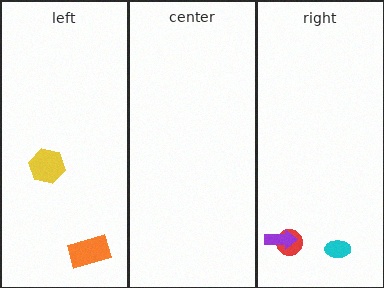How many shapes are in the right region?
3.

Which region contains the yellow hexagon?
The left region.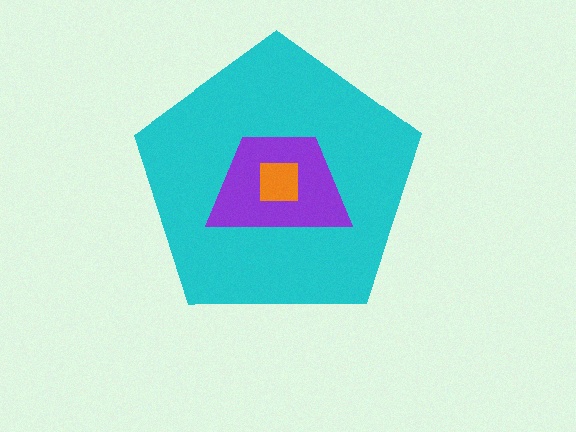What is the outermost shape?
The cyan pentagon.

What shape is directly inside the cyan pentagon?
The purple trapezoid.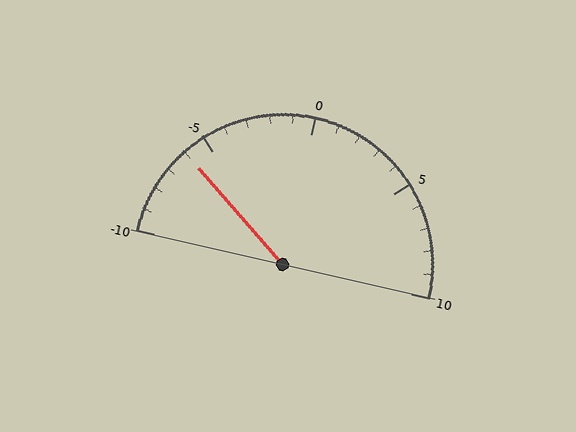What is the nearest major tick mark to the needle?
The nearest major tick mark is -5.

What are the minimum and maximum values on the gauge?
The gauge ranges from -10 to 10.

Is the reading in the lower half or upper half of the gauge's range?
The reading is in the lower half of the range (-10 to 10).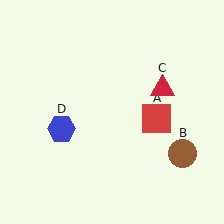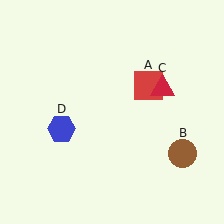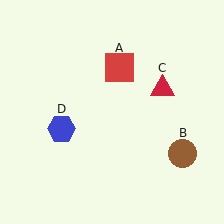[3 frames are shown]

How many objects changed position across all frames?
1 object changed position: red square (object A).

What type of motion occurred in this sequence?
The red square (object A) rotated counterclockwise around the center of the scene.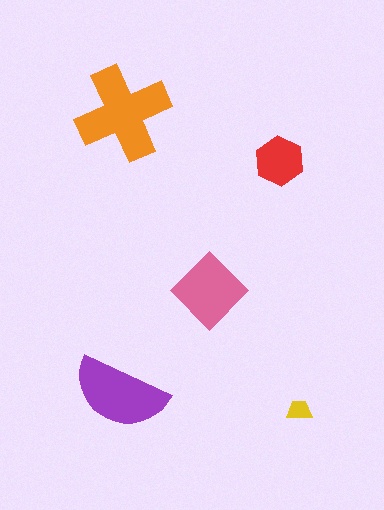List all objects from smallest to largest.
The yellow trapezoid, the red hexagon, the pink diamond, the purple semicircle, the orange cross.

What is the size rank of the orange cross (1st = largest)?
1st.